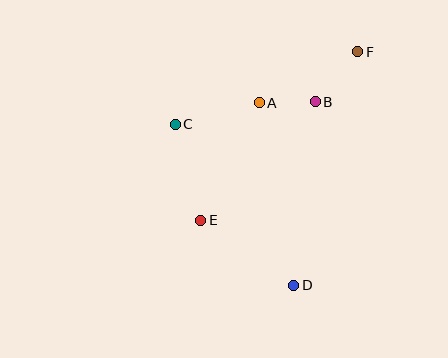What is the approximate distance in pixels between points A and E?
The distance between A and E is approximately 131 pixels.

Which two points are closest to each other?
Points A and B are closest to each other.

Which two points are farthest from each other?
Points D and F are farthest from each other.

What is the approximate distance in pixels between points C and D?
The distance between C and D is approximately 200 pixels.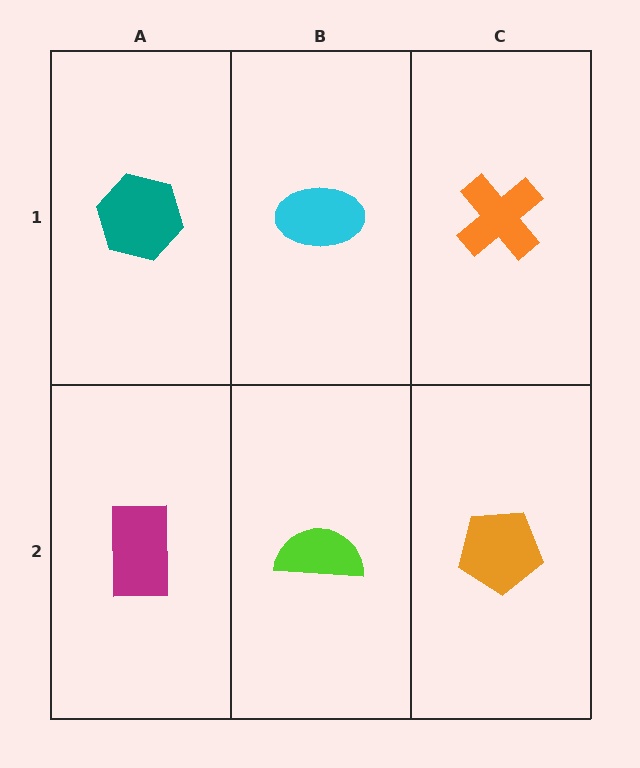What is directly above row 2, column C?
An orange cross.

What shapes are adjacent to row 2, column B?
A cyan ellipse (row 1, column B), a magenta rectangle (row 2, column A), an orange pentagon (row 2, column C).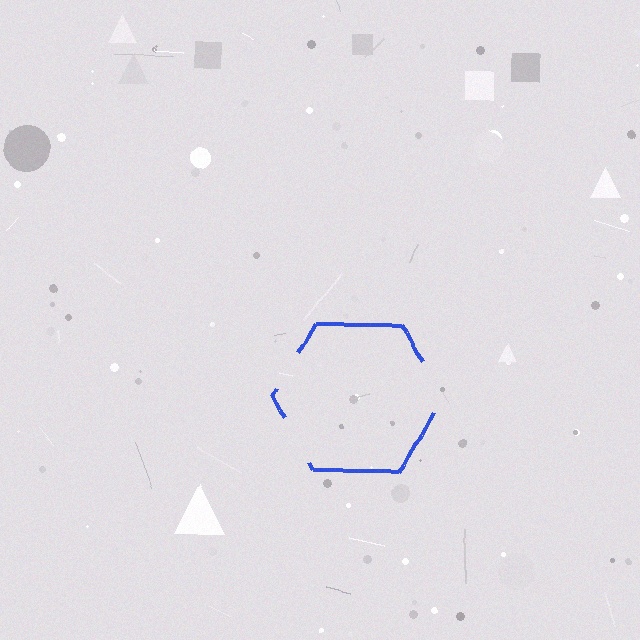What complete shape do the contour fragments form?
The contour fragments form a hexagon.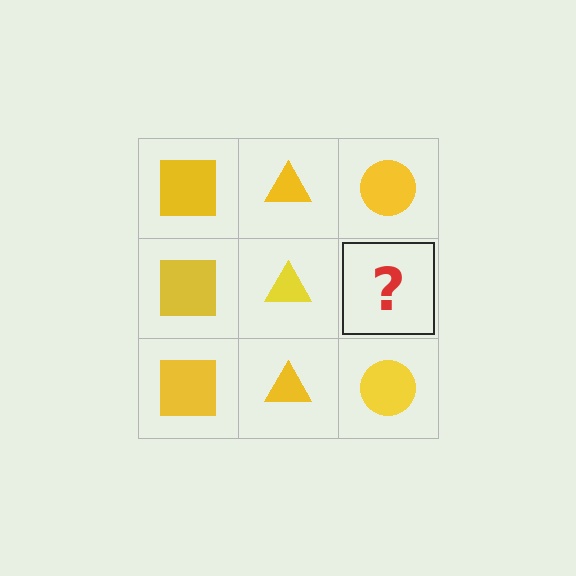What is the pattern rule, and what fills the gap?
The rule is that each column has a consistent shape. The gap should be filled with a yellow circle.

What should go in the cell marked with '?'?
The missing cell should contain a yellow circle.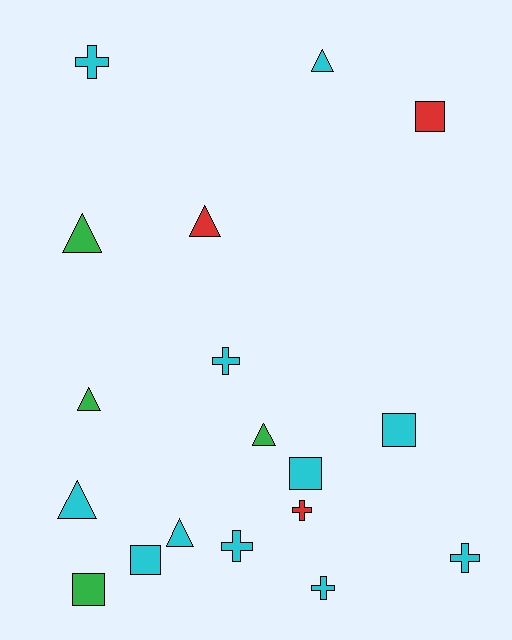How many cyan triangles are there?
There are 3 cyan triangles.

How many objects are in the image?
There are 18 objects.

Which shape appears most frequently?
Triangle, with 7 objects.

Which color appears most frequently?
Cyan, with 11 objects.